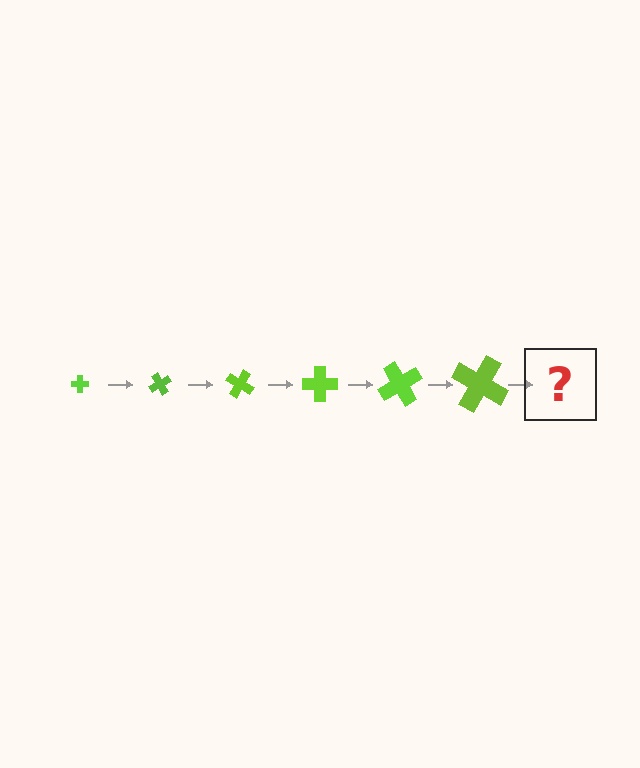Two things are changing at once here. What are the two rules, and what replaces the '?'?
The two rules are that the cross grows larger each step and it rotates 60 degrees each step. The '?' should be a cross, larger than the previous one and rotated 360 degrees from the start.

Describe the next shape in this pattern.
It should be a cross, larger than the previous one and rotated 360 degrees from the start.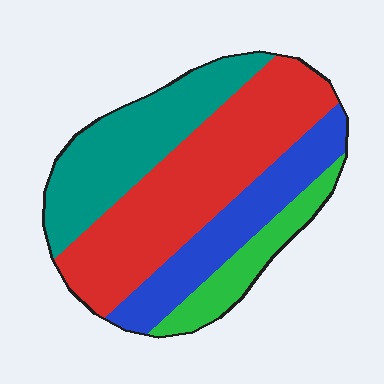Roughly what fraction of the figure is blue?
Blue takes up less than a quarter of the figure.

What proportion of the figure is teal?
Teal covers about 25% of the figure.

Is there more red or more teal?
Red.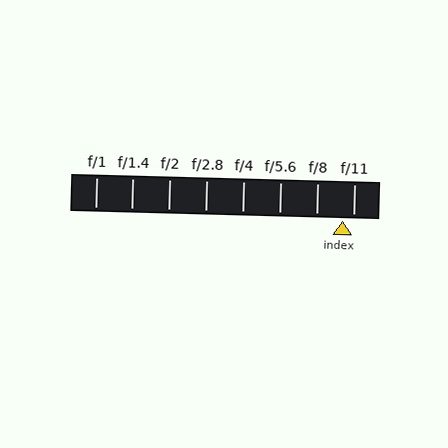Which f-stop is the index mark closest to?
The index mark is closest to f/11.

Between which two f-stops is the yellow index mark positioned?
The index mark is between f/8 and f/11.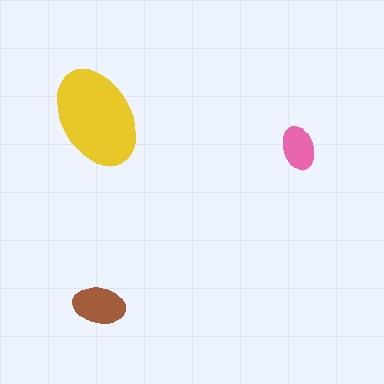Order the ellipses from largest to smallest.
the yellow one, the brown one, the pink one.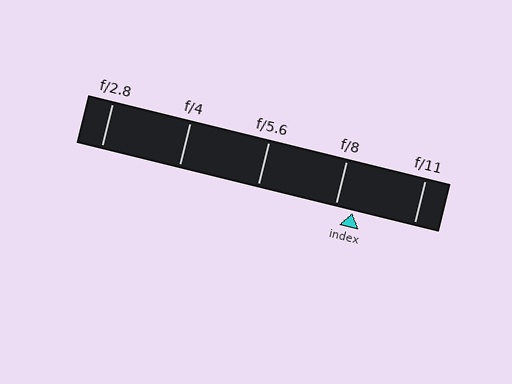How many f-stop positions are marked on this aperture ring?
There are 5 f-stop positions marked.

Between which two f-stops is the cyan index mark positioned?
The index mark is between f/8 and f/11.